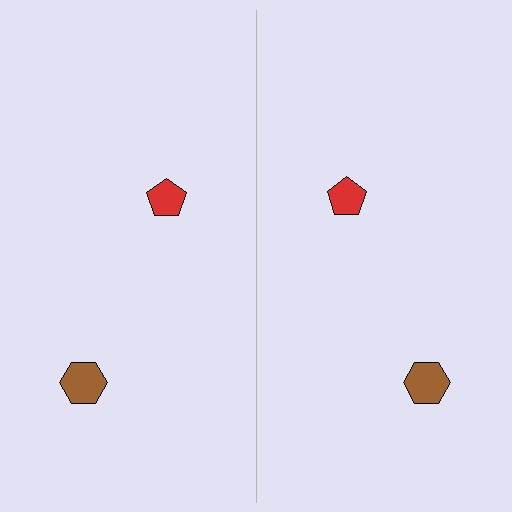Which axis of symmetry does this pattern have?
The pattern has a vertical axis of symmetry running through the center of the image.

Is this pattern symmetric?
Yes, this pattern has bilateral (reflection) symmetry.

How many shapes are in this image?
There are 4 shapes in this image.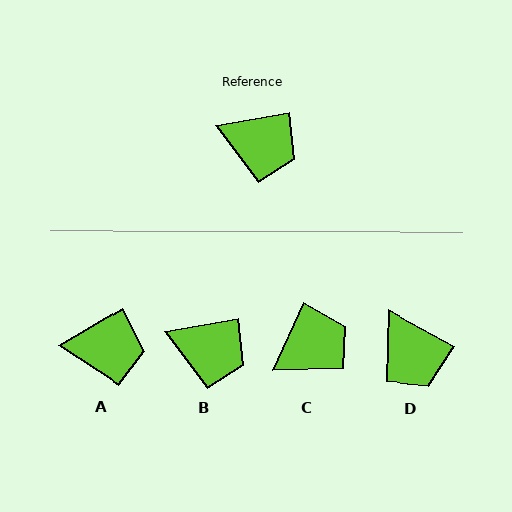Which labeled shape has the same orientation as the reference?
B.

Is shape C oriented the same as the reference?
No, it is off by about 55 degrees.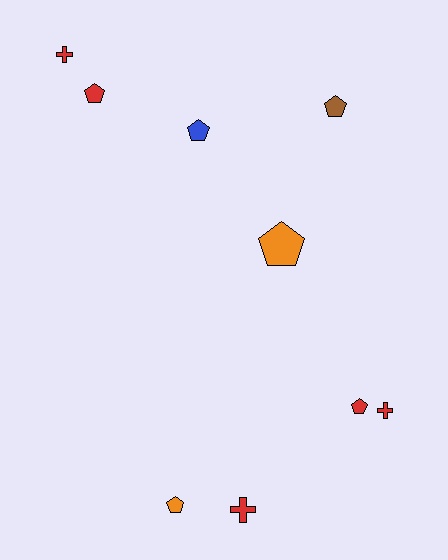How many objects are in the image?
There are 9 objects.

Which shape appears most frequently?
Pentagon, with 6 objects.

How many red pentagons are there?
There are 2 red pentagons.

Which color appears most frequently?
Red, with 5 objects.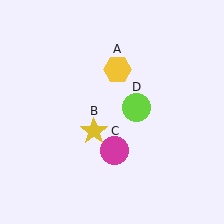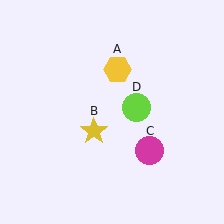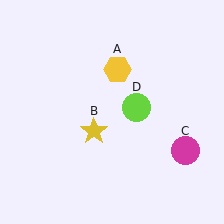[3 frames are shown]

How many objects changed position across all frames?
1 object changed position: magenta circle (object C).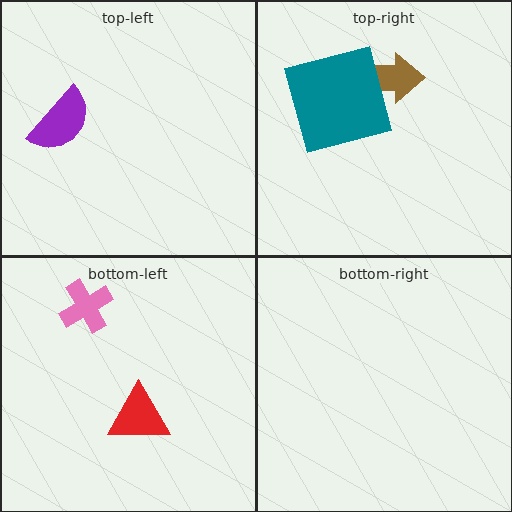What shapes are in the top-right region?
The brown arrow, the teal square.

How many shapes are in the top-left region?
1.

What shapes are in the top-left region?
The purple semicircle.